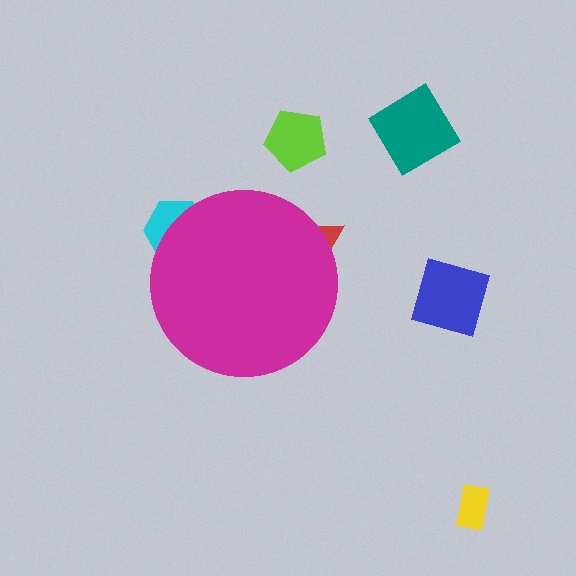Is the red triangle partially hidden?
Yes, the red triangle is partially hidden behind the magenta circle.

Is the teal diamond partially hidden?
No, the teal diamond is fully visible.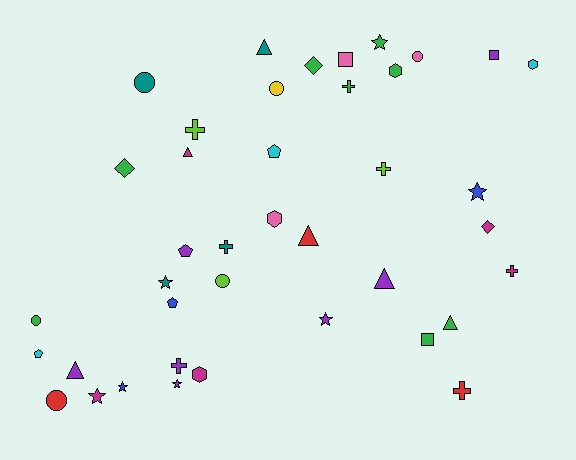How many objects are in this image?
There are 40 objects.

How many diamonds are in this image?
There are 3 diamonds.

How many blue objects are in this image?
There are 3 blue objects.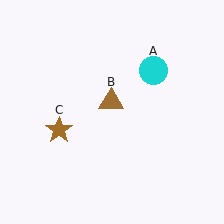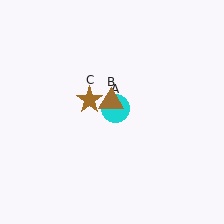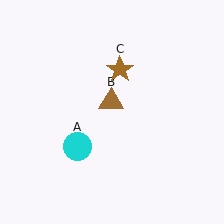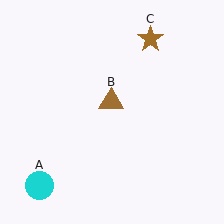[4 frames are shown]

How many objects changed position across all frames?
2 objects changed position: cyan circle (object A), brown star (object C).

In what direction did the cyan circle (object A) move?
The cyan circle (object A) moved down and to the left.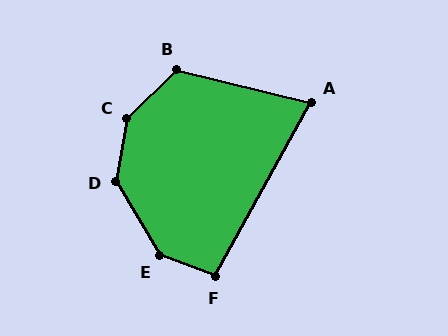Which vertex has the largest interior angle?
C, at approximately 144 degrees.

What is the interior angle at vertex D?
Approximately 140 degrees (obtuse).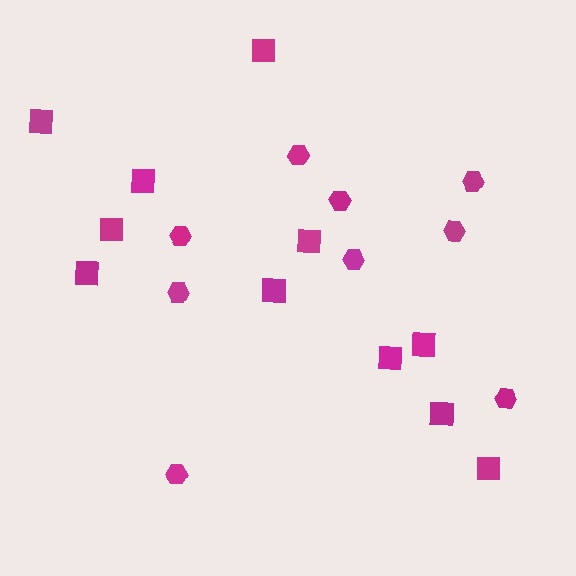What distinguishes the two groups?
There are 2 groups: one group of squares (11) and one group of hexagons (9).